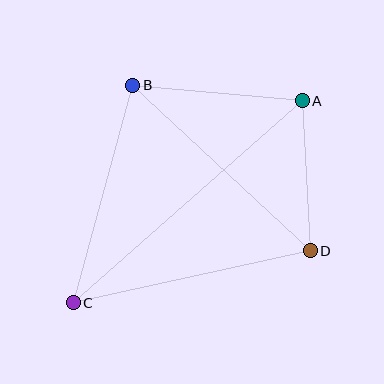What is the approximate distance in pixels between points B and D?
The distance between B and D is approximately 243 pixels.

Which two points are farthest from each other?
Points A and C are farthest from each other.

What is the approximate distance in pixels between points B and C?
The distance between B and C is approximately 225 pixels.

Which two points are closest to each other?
Points A and D are closest to each other.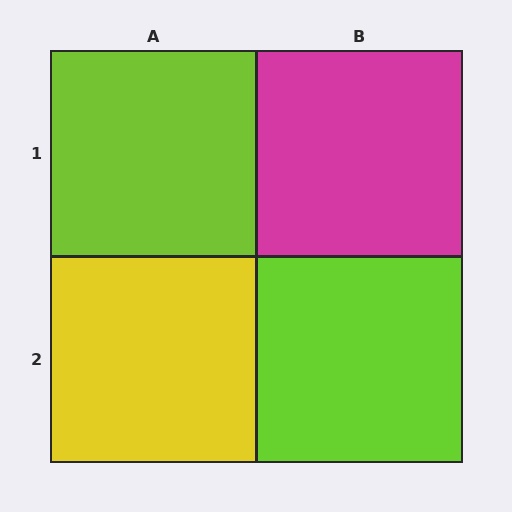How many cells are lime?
2 cells are lime.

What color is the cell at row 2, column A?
Yellow.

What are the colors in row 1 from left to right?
Lime, magenta.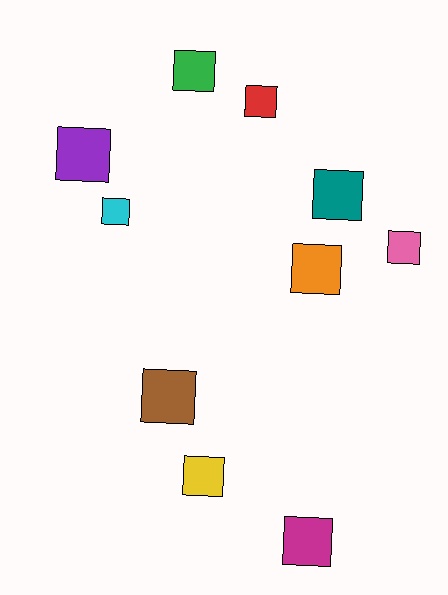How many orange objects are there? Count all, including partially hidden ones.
There is 1 orange object.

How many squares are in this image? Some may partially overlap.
There are 10 squares.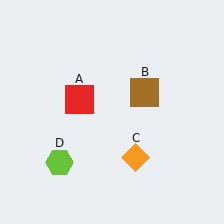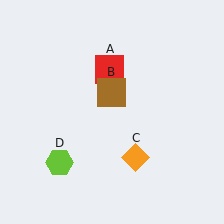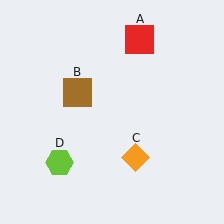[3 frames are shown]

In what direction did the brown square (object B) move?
The brown square (object B) moved left.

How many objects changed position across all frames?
2 objects changed position: red square (object A), brown square (object B).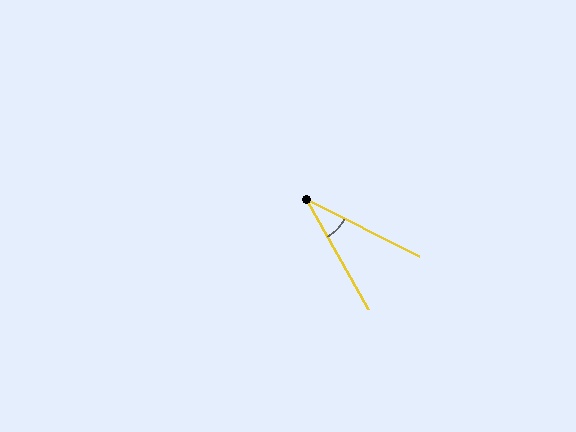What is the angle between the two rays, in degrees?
Approximately 34 degrees.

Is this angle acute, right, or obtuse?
It is acute.